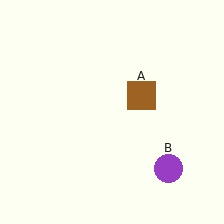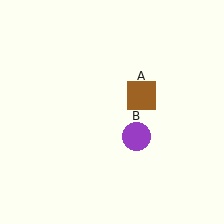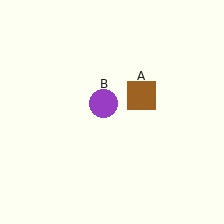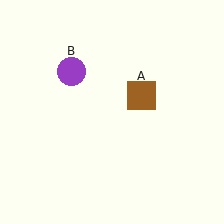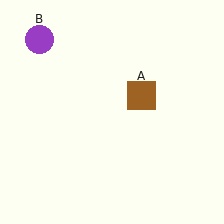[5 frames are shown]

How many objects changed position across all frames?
1 object changed position: purple circle (object B).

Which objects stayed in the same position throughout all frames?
Brown square (object A) remained stationary.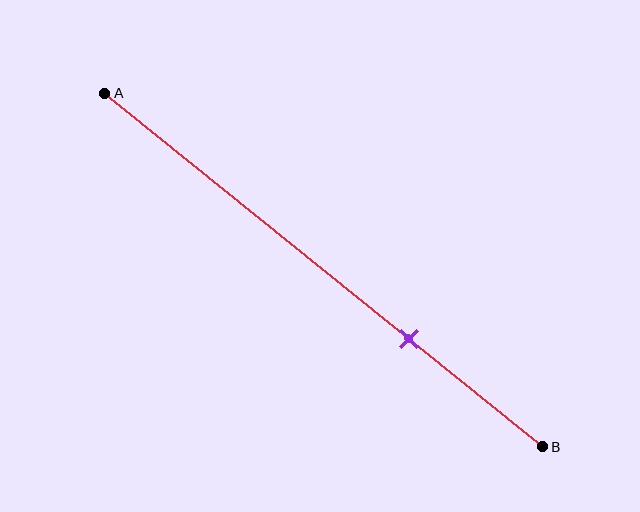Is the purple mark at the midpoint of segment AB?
No, the mark is at about 70% from A, not at the 50% midpoint.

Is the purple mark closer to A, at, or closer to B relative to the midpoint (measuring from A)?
The purple mark is closer to point B than the midpoint of segment AB.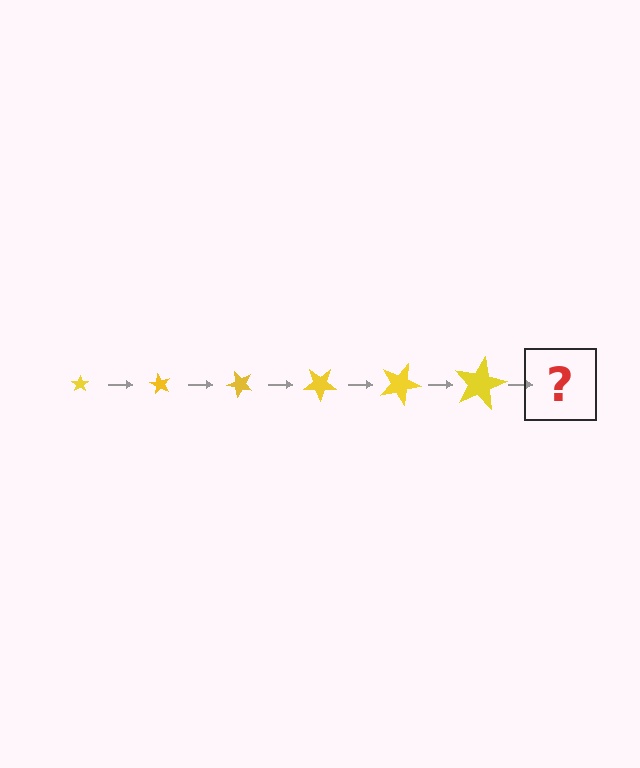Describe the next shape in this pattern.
It should be a star, larger than the previous one and rotated 360 degrees from the start.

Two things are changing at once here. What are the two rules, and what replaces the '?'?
The two rules are that the star grows larger each step and it rotates 60 degrees each step. The '?' should be a star, larger than the previous one and rotated 360 degrees from the start.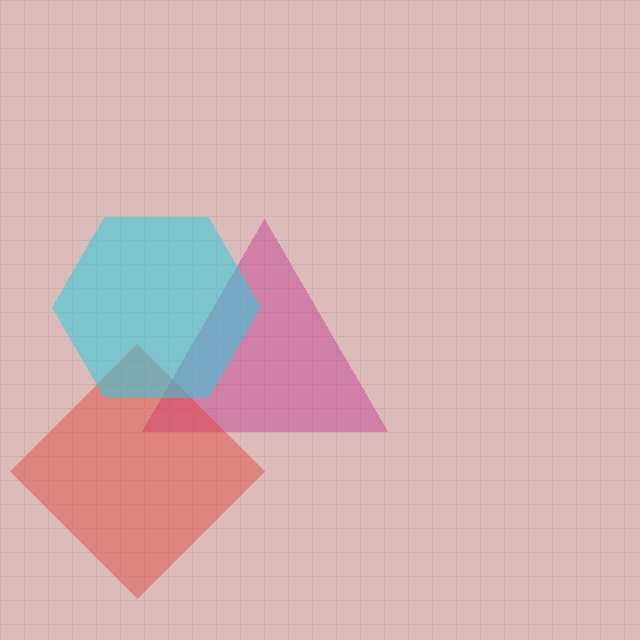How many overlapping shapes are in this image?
There are 3 overlapping shapes in the image.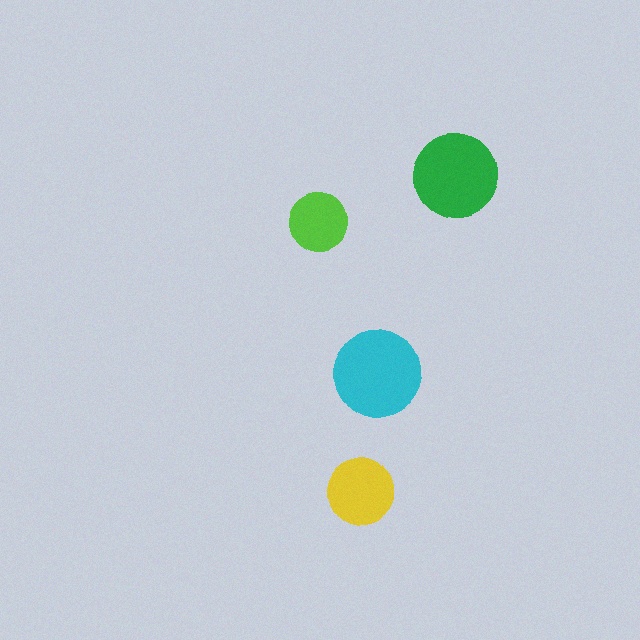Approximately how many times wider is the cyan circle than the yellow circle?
About 1.5 times wider.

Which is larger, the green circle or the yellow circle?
The green one.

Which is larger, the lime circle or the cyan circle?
The cyan one.